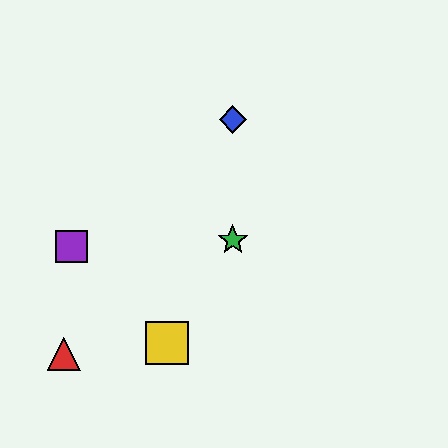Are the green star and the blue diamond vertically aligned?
Yes, both are at x≈233.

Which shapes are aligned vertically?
The blue diamond, the green star are aligned vertically.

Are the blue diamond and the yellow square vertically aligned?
No, the blue diamond is at x≈233 and the yellow square is at x≈167.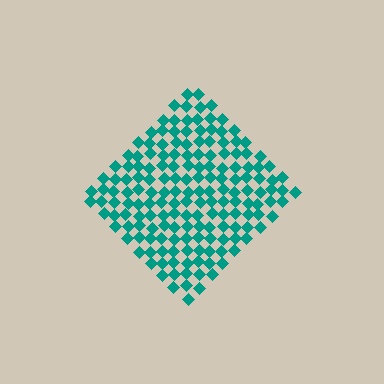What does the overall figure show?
The overall figure shows a diamond.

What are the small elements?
The small elements are diamonds.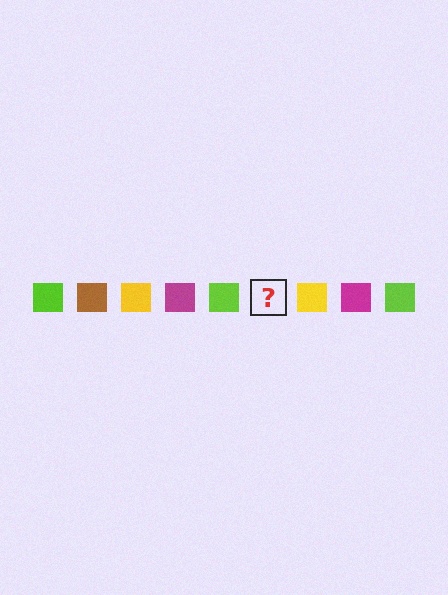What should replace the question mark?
The question mark should be replaced with a brown square.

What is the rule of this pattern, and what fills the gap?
The rule is that the pattern cycles through lime, brown, yellow, magenta squares. The gap should be filled with a brown square.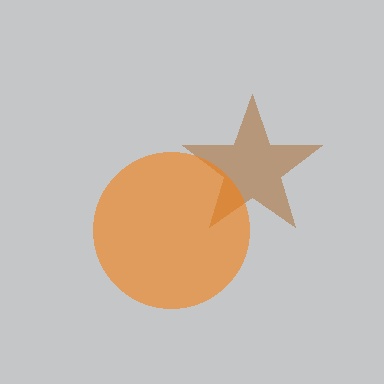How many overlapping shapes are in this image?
There are 2 overlapping shapes in the image.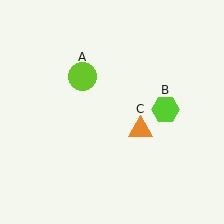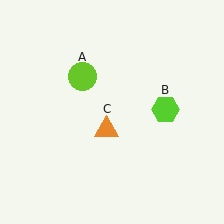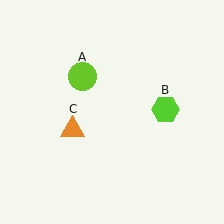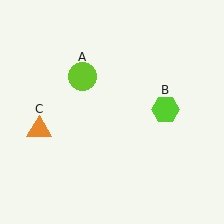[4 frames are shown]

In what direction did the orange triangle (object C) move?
The orange triangle (object C) moved left.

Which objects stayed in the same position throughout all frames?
Lime circle (object A) and lime hexagon (object B) remained stationary.